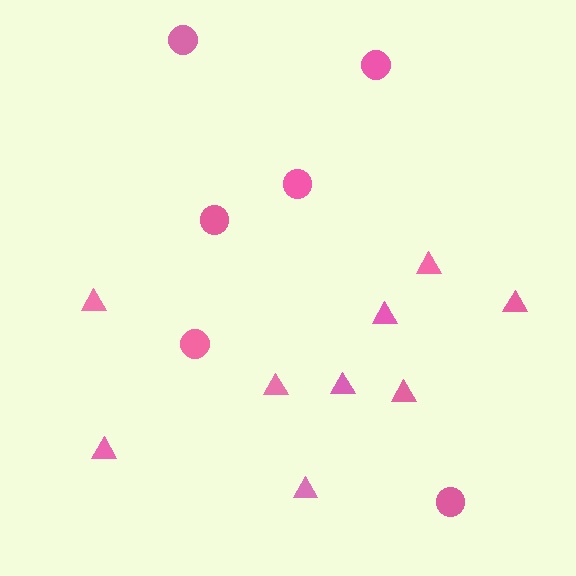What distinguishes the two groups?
There are 2 groups: one group of circles (6) and one group of triangles (9).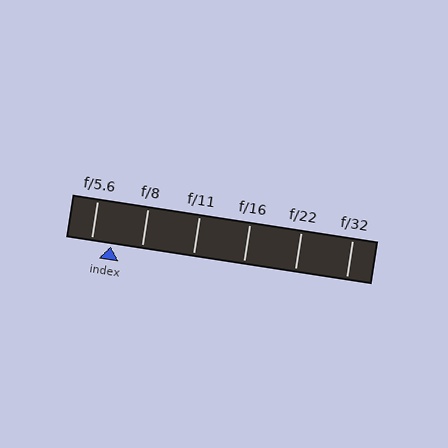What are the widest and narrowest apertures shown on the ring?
The widest aperture shown is f/5.6 and the narrowest is f/32.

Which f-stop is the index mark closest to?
The index mark is closest to f/5.6.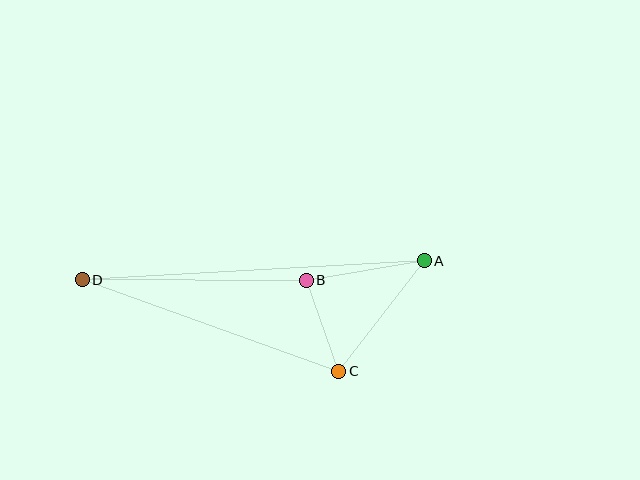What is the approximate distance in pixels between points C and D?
The distance between C and D is approximately 272 pixels.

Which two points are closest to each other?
Points B and C are closest to each other.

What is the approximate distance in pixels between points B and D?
The distance between B and D is approximately 224 pixels.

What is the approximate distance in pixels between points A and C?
The distance between A and C is approximately 140 pixels.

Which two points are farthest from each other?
Points A and D are farthest from each other.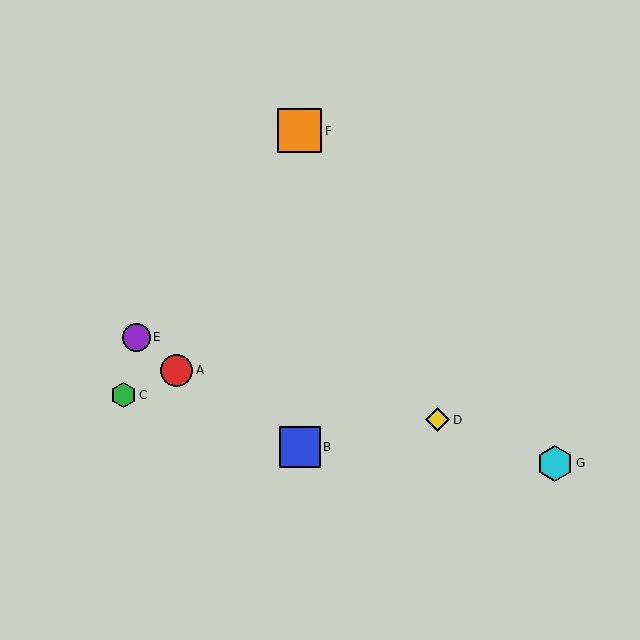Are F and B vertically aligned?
Yes, both are at x≈300.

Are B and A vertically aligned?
No, B is at x≈300 and A is at x≈177.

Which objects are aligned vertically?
Objects B, F are aligned vertically.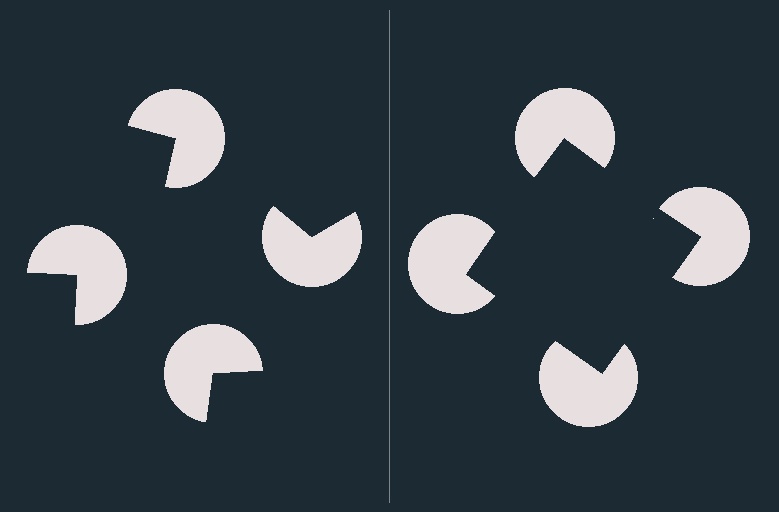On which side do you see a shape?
An illusory square appears on the right side. On the left side the wedge cuts are rotated, so no coherent shape forms.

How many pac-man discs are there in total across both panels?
8 — 4 on each side.